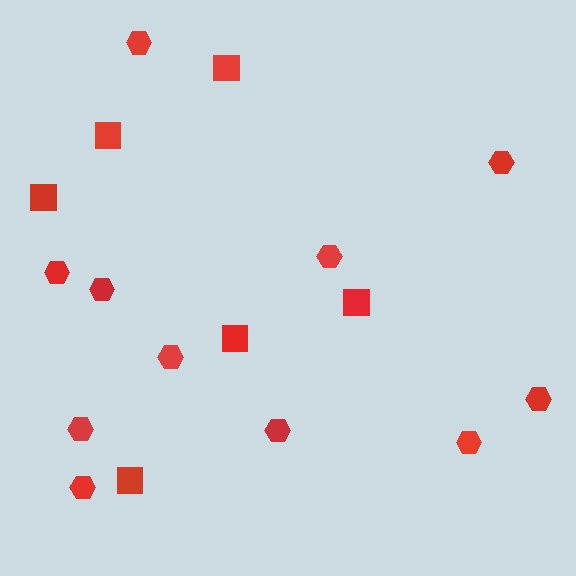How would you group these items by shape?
There are 2 groups: one group of hexagons (11) and one group of squares (6).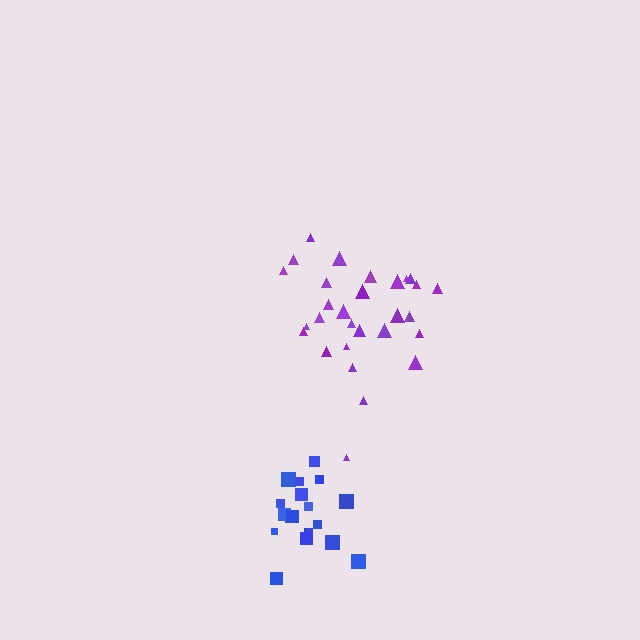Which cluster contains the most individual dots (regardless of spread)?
Purple (29).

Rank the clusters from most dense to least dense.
blue, purple.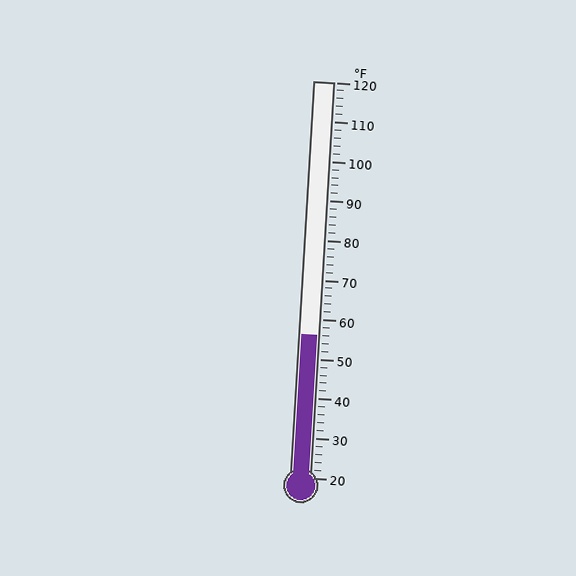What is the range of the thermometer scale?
The thermometer scale ranges from 20°F to 120°F.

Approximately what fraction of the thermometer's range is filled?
The thermometer is filled to approximately 35% of its range.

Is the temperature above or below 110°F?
The temperature is below 110°F.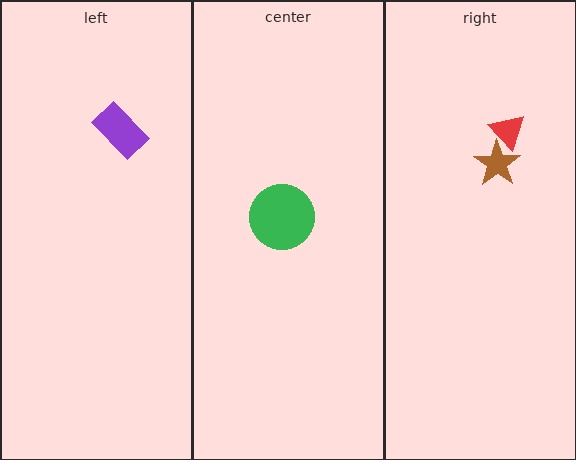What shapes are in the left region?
The purple rectangle.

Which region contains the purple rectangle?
The left region.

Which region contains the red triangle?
The right region.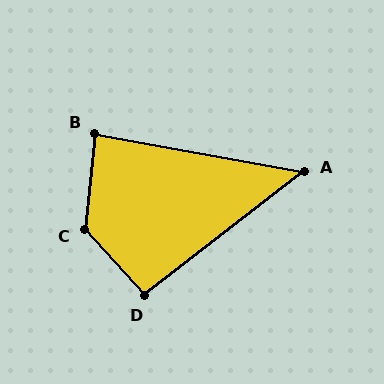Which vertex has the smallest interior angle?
A, at approximately 48 degrees.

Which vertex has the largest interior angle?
C, at approximately 132 degrees.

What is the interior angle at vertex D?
Approximately 94 degrees (approximately right).